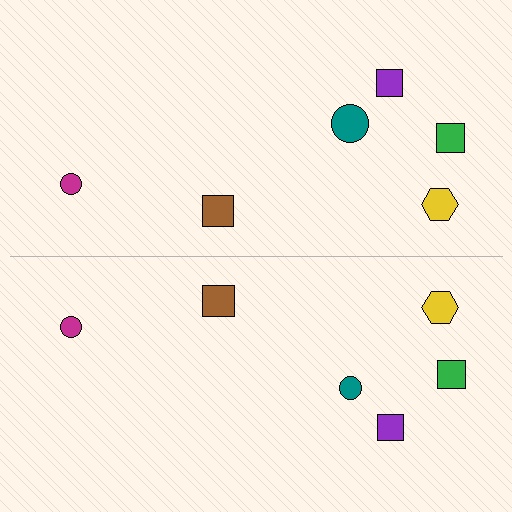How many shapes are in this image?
There are 12 shapes in this image.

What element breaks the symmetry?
The teal circle on the bottom side has a different size than its mirror counterpart.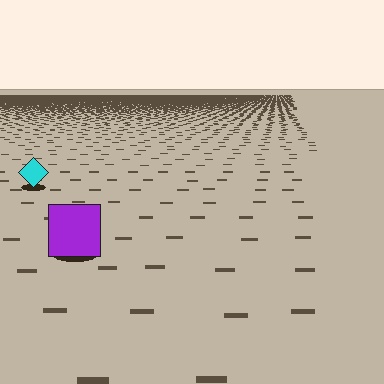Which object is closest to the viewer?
The purple square is closest. The texture marks near it are larger and more spread out.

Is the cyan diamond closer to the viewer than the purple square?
No. The purple square is closer — you can tell from the texture gradient: the ground texture is coarser near it.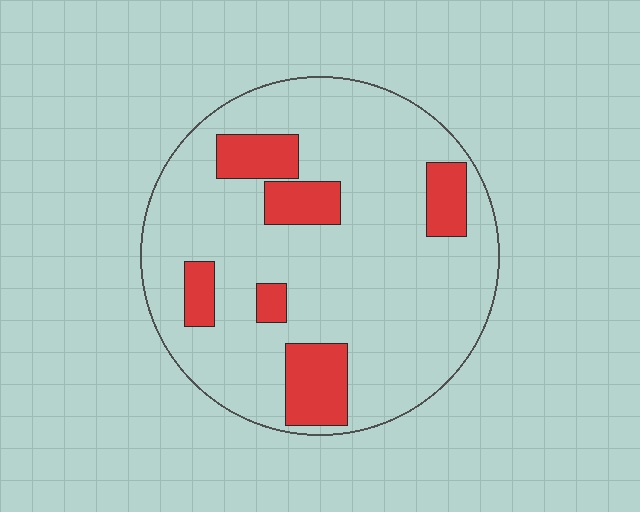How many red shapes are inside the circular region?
6.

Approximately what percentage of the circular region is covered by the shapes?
Approximately 20%.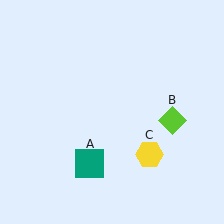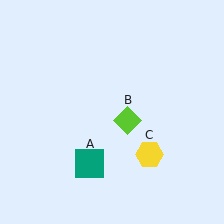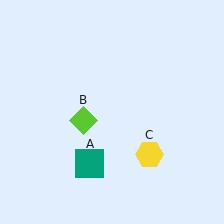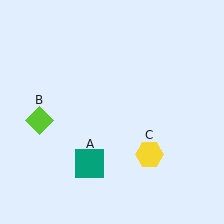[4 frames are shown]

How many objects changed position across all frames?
1 object changed position: lime diamond (object B).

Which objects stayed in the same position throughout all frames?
Teal square (object A) and yellow hexagon (object C) remained stationary.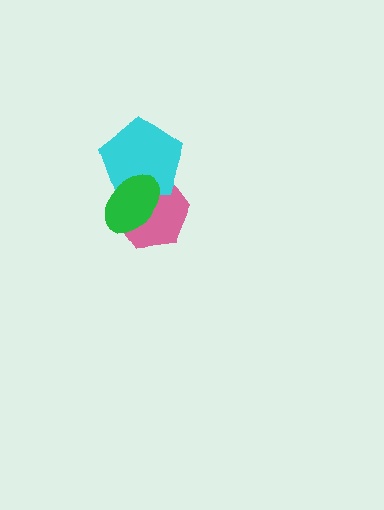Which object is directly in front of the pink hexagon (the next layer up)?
The cyan pentagon is directly in front of the pink hexagon.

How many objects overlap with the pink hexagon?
2 objects overlap with the pink hexagon.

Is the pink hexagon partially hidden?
Yes, it is partially covered by another shape.